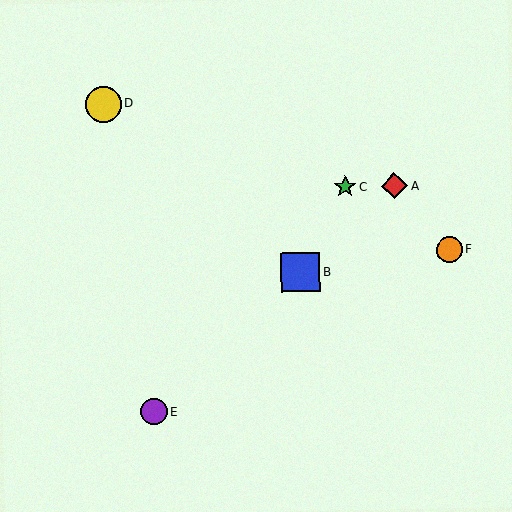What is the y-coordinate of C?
Object C is at y≈187.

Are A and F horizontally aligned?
No, A is at y≈186 and F is at y≈250.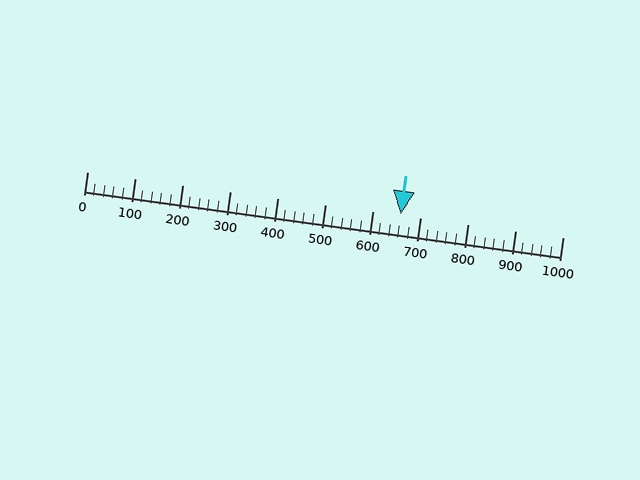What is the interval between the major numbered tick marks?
The major tick marks are spaced 100 units apart.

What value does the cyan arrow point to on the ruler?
The cyan arrow points to approximately 660.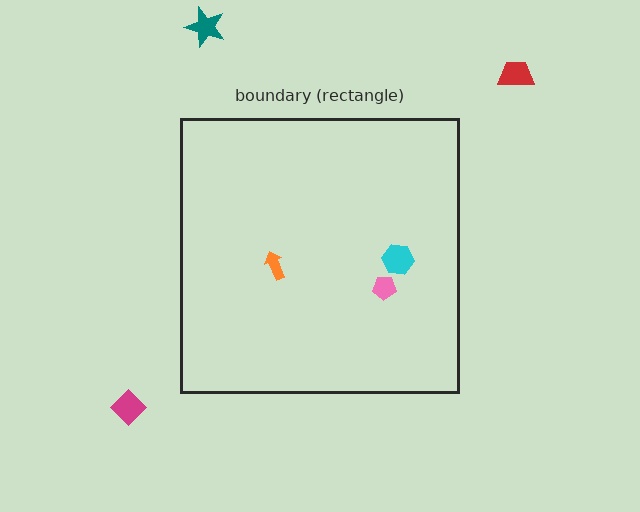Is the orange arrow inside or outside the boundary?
Inside.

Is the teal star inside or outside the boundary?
Outside.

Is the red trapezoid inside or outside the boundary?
Outside.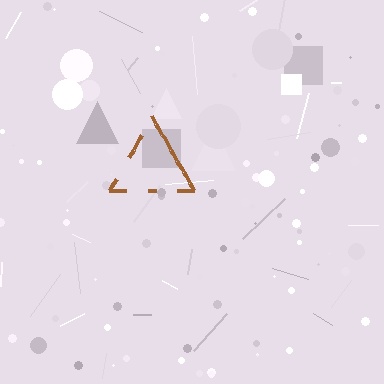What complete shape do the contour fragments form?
The contour fragments form a triangle.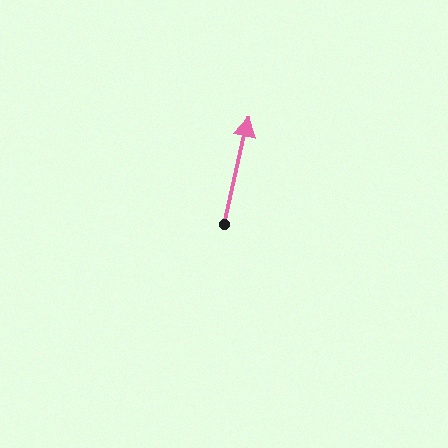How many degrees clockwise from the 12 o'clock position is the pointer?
Approximately 13 degrees.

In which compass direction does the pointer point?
North.